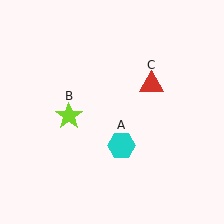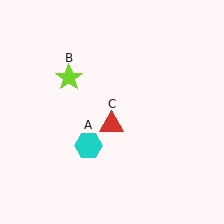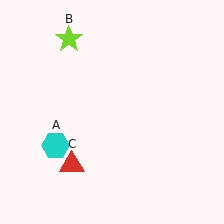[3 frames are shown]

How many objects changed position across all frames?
3 objects changed position: cyan hexagon (object A), lime star (object B), red triangle (object C).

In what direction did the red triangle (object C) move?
The red triangle (object C) moved down and to the left.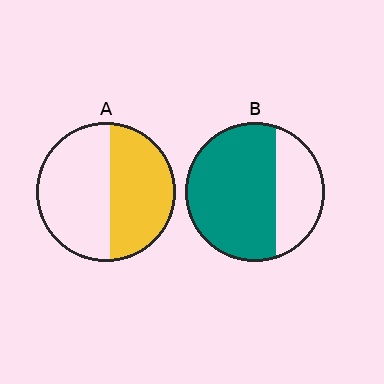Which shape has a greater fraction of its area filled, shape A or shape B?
Shape B.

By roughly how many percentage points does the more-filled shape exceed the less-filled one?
By roughly 20 percentage points (B over A).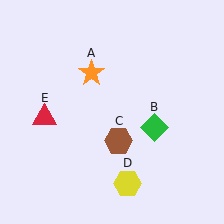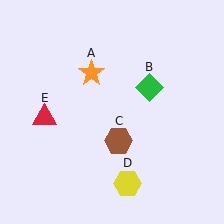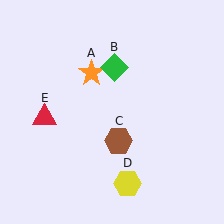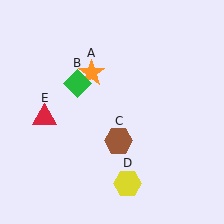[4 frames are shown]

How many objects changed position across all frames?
1 object changed position: green diamond (object B).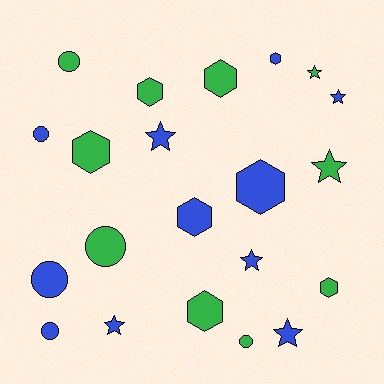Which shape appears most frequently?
Hexagon, with 8 objects.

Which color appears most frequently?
Blue, with 11 objects.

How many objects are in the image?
There are 21 objects.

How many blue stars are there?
There are 5 blue stars.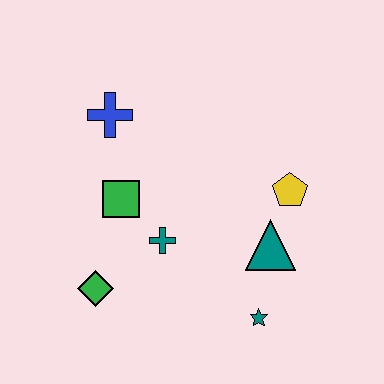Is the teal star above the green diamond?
No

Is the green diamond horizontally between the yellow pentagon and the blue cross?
No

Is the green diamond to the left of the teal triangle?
Yes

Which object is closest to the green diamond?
The teal cross is closest to the green diamond.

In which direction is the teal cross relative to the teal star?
The teal cross is to the left of the teal star.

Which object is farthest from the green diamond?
The yellow pentagon is farthest from the green diamond.